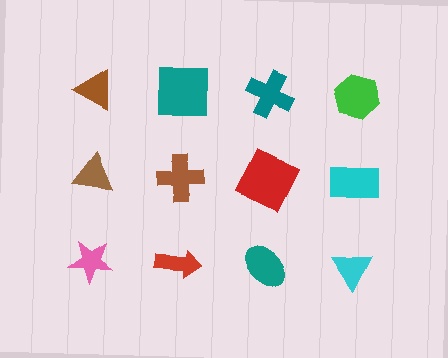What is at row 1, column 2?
A teal square.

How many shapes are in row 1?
4 shapes.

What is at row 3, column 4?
A cyan triangle.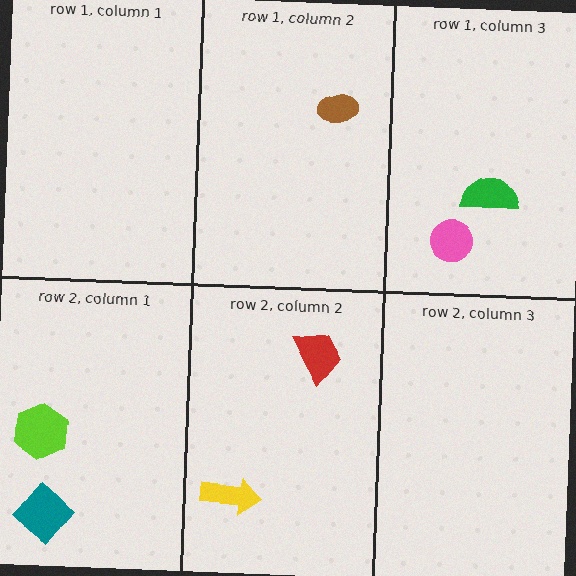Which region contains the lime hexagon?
The row 2, column 1 region.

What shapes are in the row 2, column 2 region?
The yellow arrow, the red trapezoid.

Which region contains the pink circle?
The row 1, column 3 region.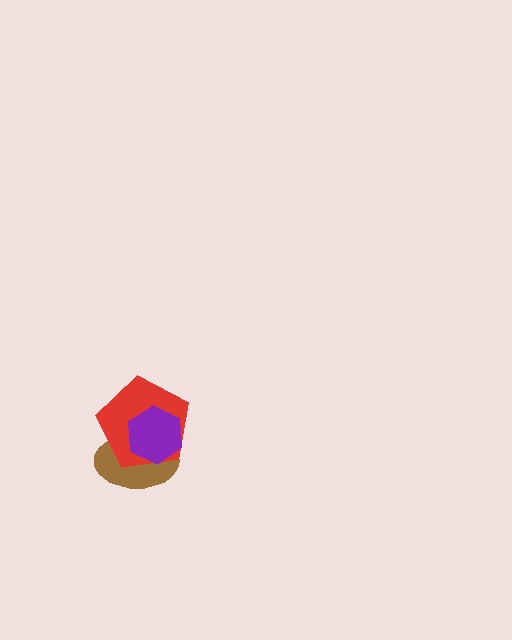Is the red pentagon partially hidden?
Yes, it is partially covered by another shape.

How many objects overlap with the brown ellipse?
2 objects overlap with the brown ellipse.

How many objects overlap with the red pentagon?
2 objects overlap with the red pentagon.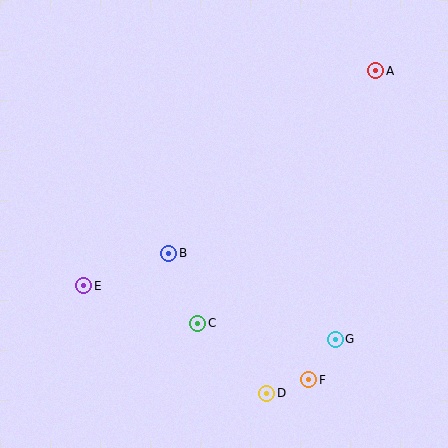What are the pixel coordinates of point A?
Point A is at (376, 71).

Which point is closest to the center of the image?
Point B at (169, 253) is closest to the center.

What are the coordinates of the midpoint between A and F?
The midpoint between A and F is at (342, 225).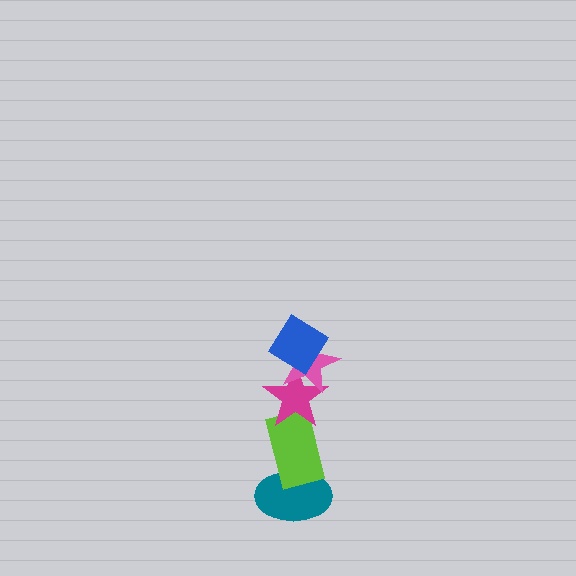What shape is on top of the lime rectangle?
The magenta star is on top of the lime rectangle.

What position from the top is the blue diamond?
The blue diamond is 1st from the top.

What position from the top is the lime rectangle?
The lime rectangle is 4th from the top.